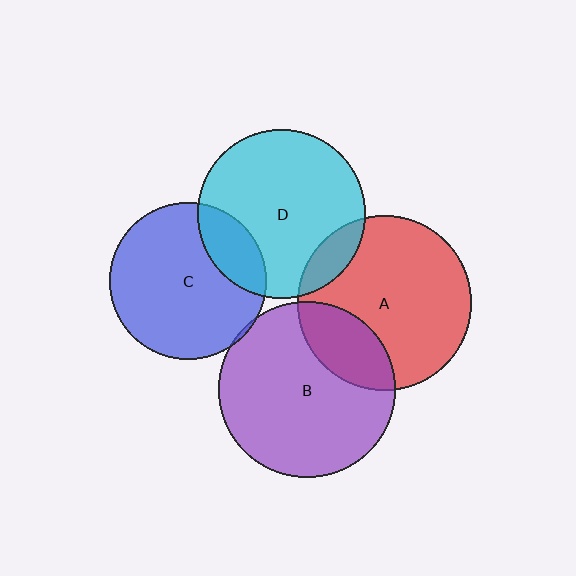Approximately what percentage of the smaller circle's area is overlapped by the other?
Approximately 5%.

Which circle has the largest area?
Circle B (purple).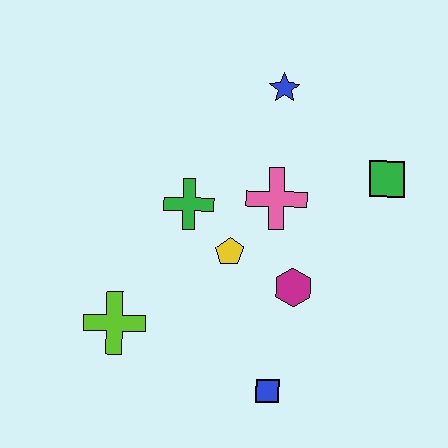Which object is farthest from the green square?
The lime cross is farthest from the green square.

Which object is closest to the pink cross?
The yellow pentagon is closest to the pink cross.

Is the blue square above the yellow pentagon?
No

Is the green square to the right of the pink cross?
Yes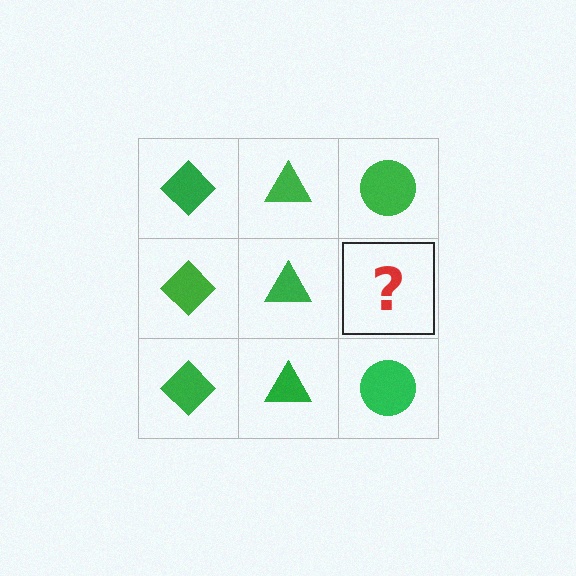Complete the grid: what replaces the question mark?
The question mark should be replaced with a green circle.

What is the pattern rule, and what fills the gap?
The rule is that each column has a consistent shape. The gap should be filled with a green circle.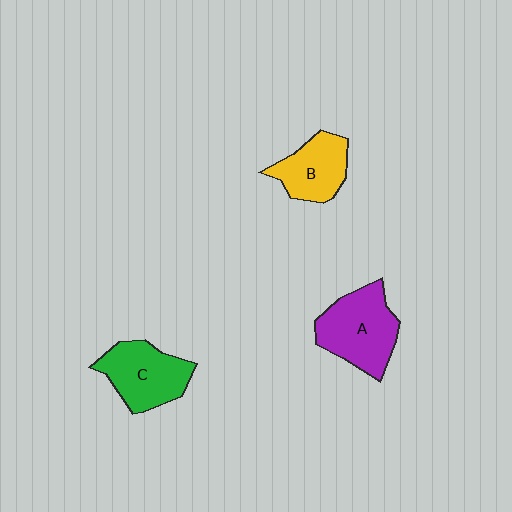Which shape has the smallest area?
Shape B (yellow).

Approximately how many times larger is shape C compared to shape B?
Approximately 1.2 times.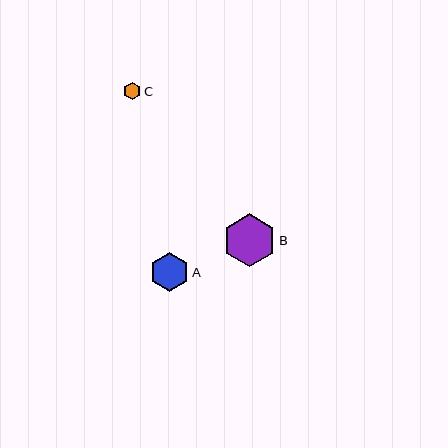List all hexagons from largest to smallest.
From largest to smallest: B, A, C.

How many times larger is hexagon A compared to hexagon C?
Hexagon A is approximately 2.3 times the size of hexagon C.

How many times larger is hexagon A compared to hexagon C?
Hexagon A is approximately 2.3 times the size of hexagon C.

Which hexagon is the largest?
Hexagon B is the largest with a size of approximately 53 pixels.